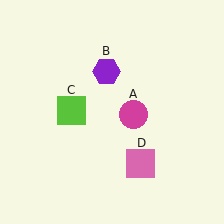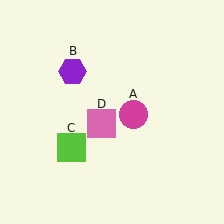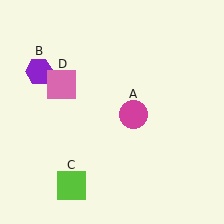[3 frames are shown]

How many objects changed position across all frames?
3 objects changed position: purple hexagon (object B), lime square (object C), pink square (object D).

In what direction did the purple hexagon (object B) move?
The purple hexagon (object B) moved left.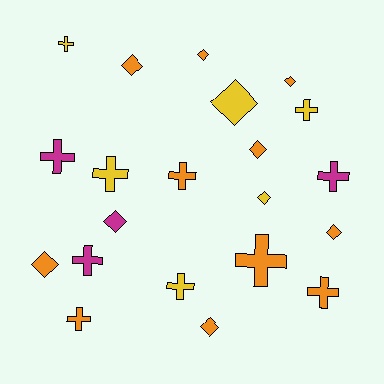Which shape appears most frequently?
Cross, with 11 objects.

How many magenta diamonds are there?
There is 1 magenta diamond.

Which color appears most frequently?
Orange, with 11 objects.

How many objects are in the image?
There are 21 objects.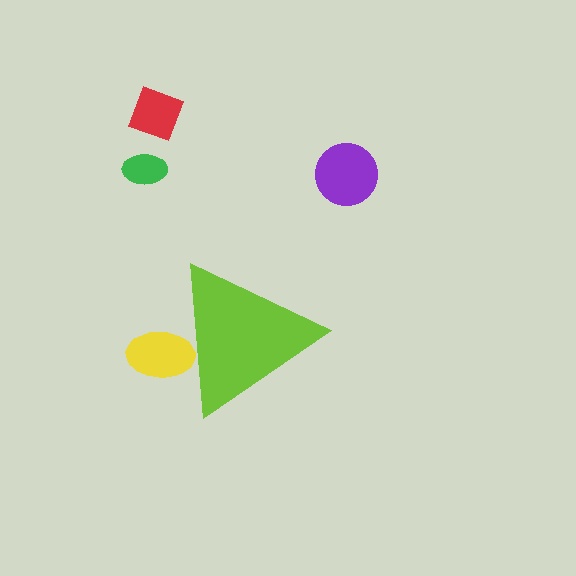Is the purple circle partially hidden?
No, the purple circle is fully visible.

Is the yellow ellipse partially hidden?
Yes, the yellow ellipse is partially hidden behind the lime triangle.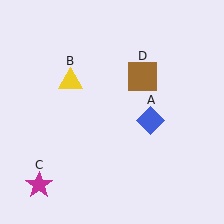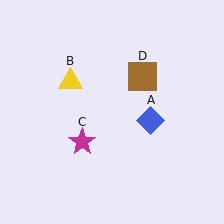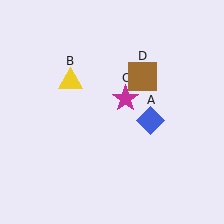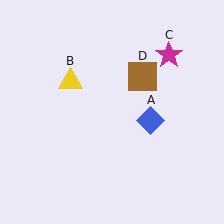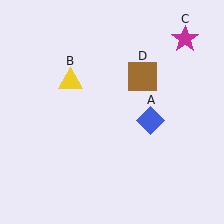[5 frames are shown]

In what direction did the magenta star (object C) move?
The magenta star (object C) moved up and to the right.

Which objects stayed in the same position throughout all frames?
Blue diamond (object A) and yellow triangle (object B) and brown square (object D) remained stationary.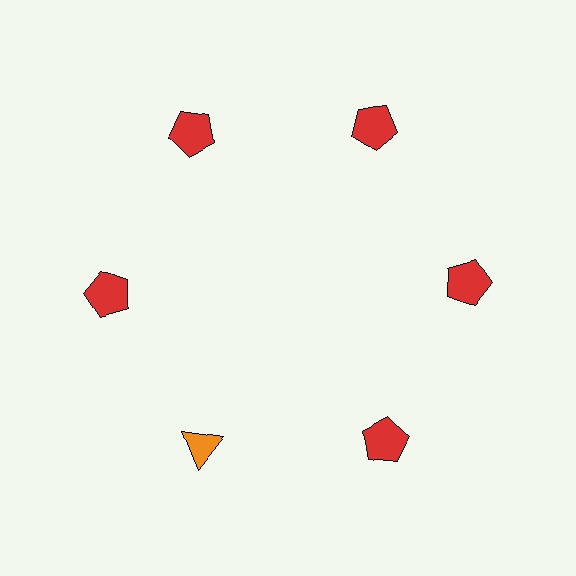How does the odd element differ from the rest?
It differs in both color (orange instead of red) and shape (triangle instead of pentagon).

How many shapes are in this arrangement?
There are 6 shapes arranged in a ring pattern.